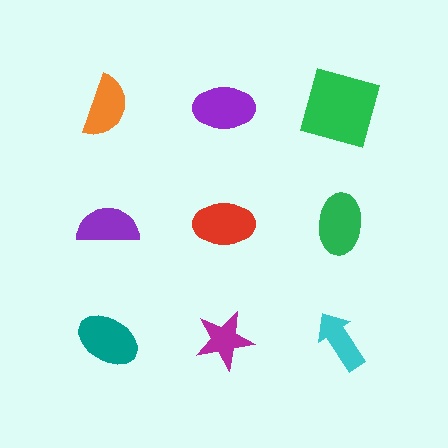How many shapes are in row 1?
3 shapes.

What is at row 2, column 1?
A purple semicircle.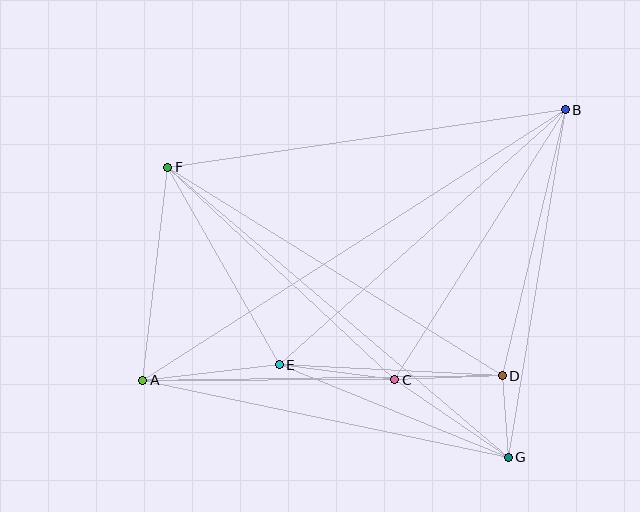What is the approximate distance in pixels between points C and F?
The distance between C and F is approximately 311 pixels.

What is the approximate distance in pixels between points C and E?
The distance between C and E is approximately 116 pixels.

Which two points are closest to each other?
Points D and G are closest to each other.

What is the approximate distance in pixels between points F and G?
The distance between F and G is approximately 448 pixels.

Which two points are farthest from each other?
Points A and B are farthest from each other.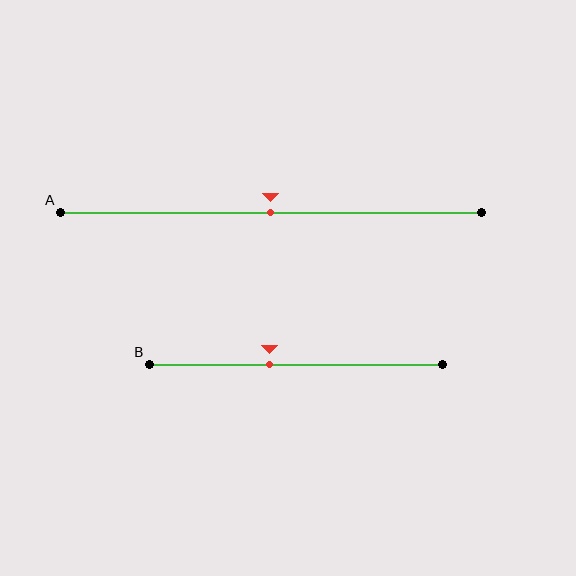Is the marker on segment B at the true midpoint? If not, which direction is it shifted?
No, the marker on segment B is shifted to the left by about 9% of the segment length.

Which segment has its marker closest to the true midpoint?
Segment A has its marker closest to the true midpoint.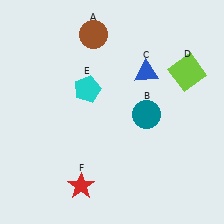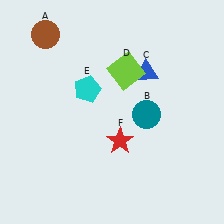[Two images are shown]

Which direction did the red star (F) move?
The red star (F) moved up.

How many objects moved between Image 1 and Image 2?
3 objects moved between the two images.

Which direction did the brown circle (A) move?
The brown circle (A) moved left.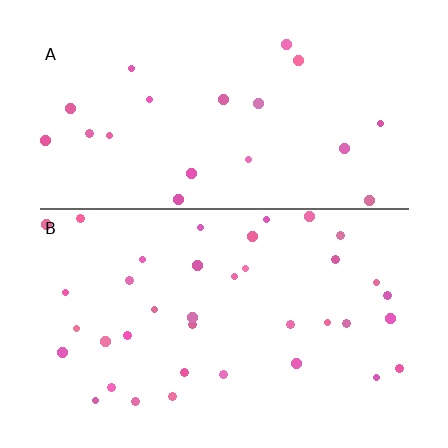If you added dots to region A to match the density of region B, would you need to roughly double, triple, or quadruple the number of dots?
Approximately double.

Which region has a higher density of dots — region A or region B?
B (the bottom).